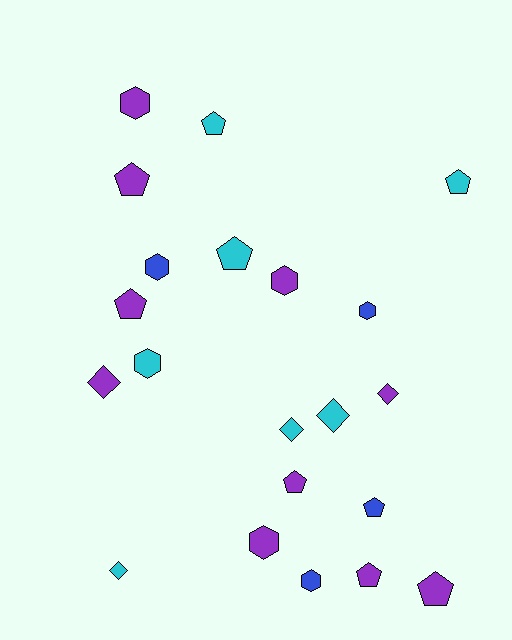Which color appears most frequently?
Purple, with 10 objects.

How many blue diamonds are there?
There are no blue diamonds.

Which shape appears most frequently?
Pentagon, with 9 objects.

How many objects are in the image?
There are 21 objects.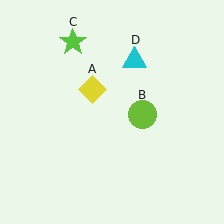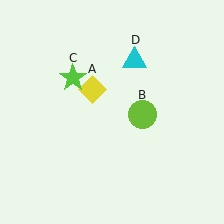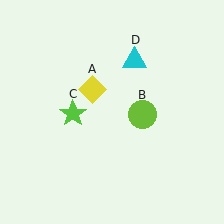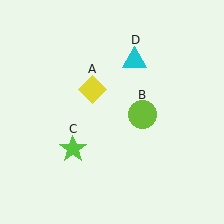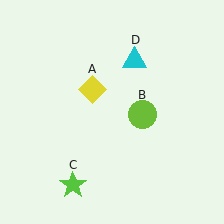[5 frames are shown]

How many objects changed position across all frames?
1 object changed position: lime star (object C).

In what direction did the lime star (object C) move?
The lime star (object C) moved down.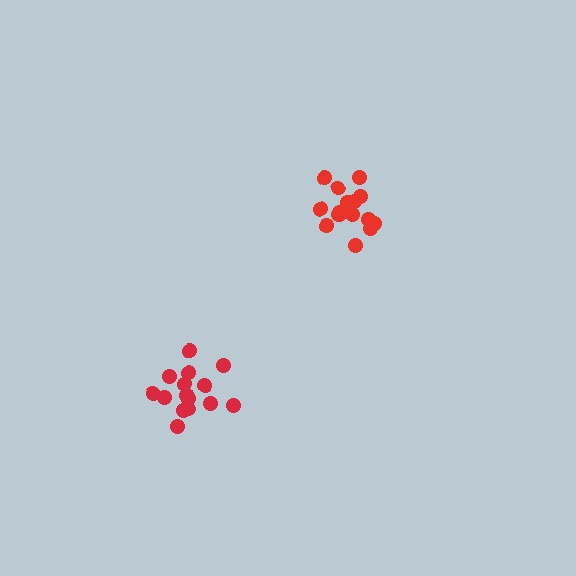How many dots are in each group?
Group 1: 16 dots, Group 2: 15 dots (31 total).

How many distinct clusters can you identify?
There are 2 distinct clusters.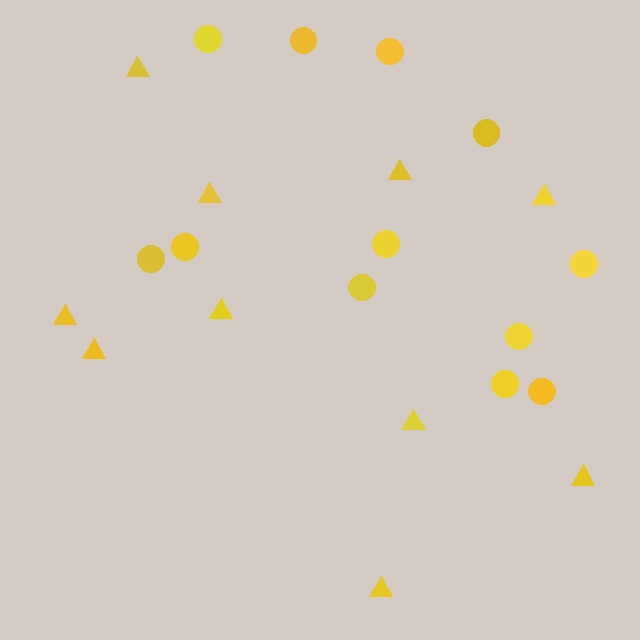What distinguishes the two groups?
There are 2 groups: one group of circles (12) and one group of triangles (10).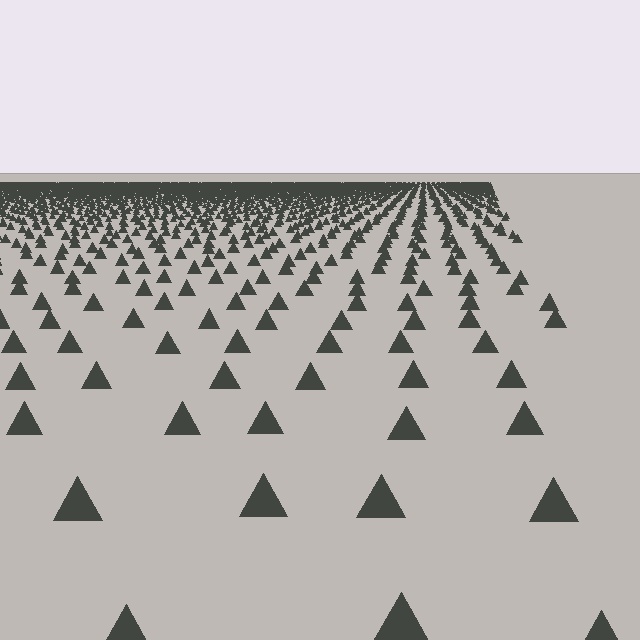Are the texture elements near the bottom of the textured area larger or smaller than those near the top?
Larger. Near the bottom, elements are closer to the viewer and appear at a bigger on-screen size.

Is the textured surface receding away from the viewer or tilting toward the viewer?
The surface is receding away from the viewer. Texture elements get smaller and denser toward the top.